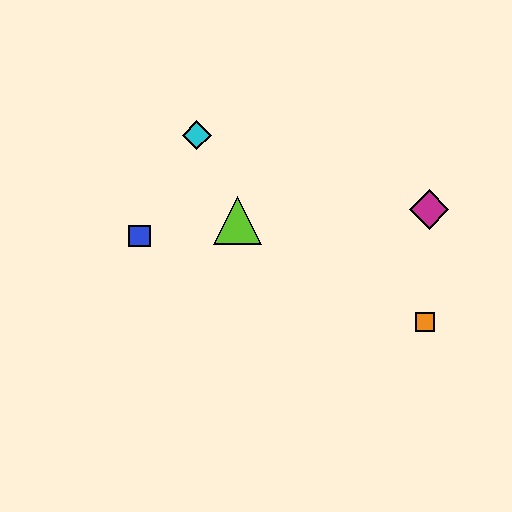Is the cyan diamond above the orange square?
Yes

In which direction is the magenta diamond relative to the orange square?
The magenta diamond is above the orange square.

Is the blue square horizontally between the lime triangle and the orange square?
No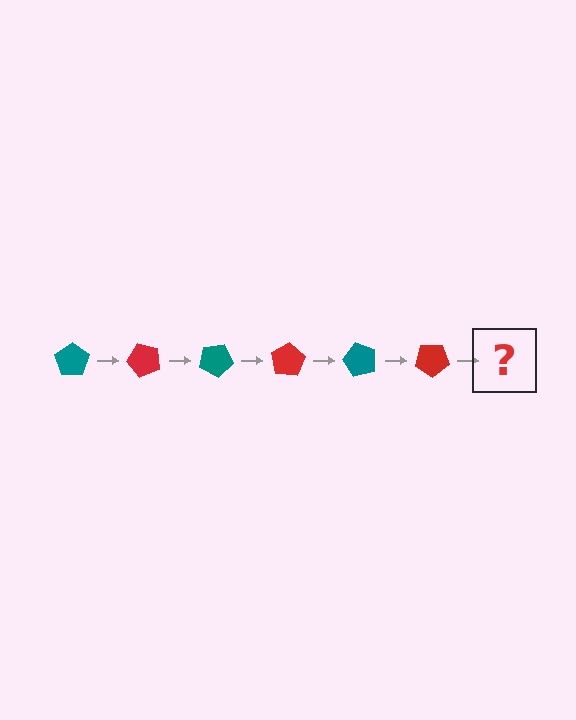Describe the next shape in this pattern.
It should be a teal pentagon, rotated 300 degrees from the start.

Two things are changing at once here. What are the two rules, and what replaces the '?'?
The two rules are that it rotates 50 degrees each step and the color cycles through teal and red. The '?' should be a teal pentagon, rotated 300 degrees from the start.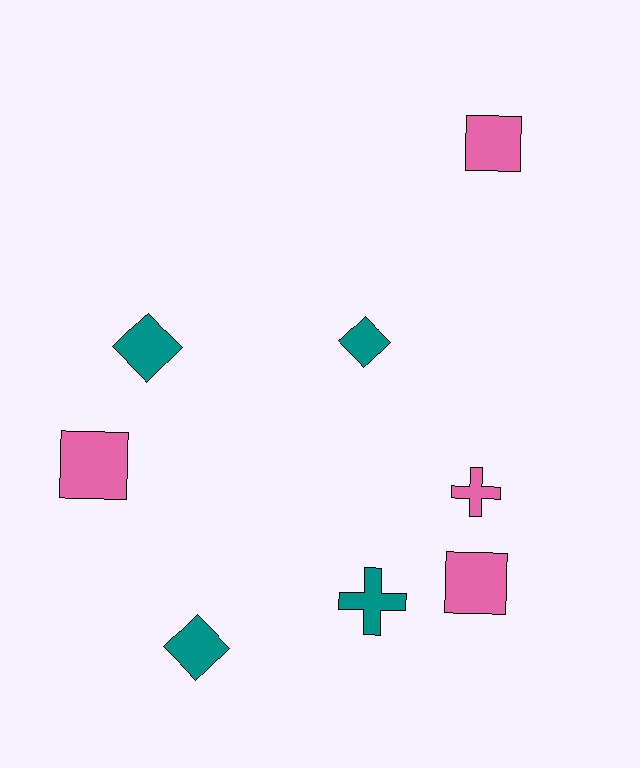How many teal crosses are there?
There is 1 teal cross.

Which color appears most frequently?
Teal, with 4 objects.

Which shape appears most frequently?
Diamond, with 3 objects.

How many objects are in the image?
There are 8 objects.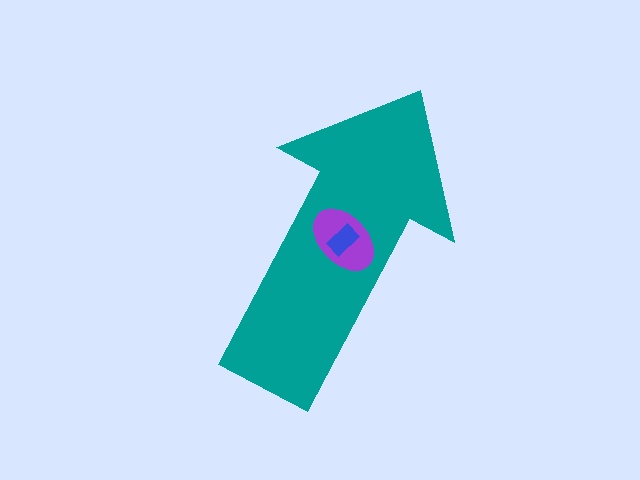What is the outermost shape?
The teal arrow.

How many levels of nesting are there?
3.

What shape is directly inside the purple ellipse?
The blue rectangle.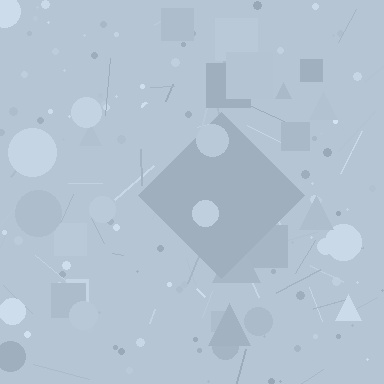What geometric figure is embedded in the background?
A diamond is embedded in the background.